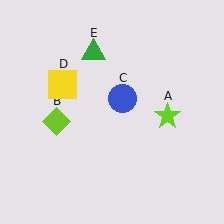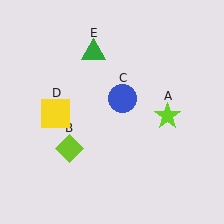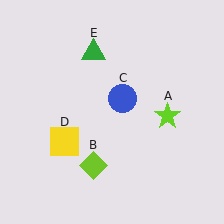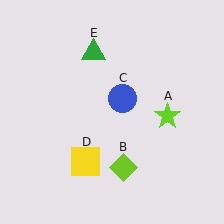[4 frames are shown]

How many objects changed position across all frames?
2 objects changed position: lime diamond (object B), yellow square (object D).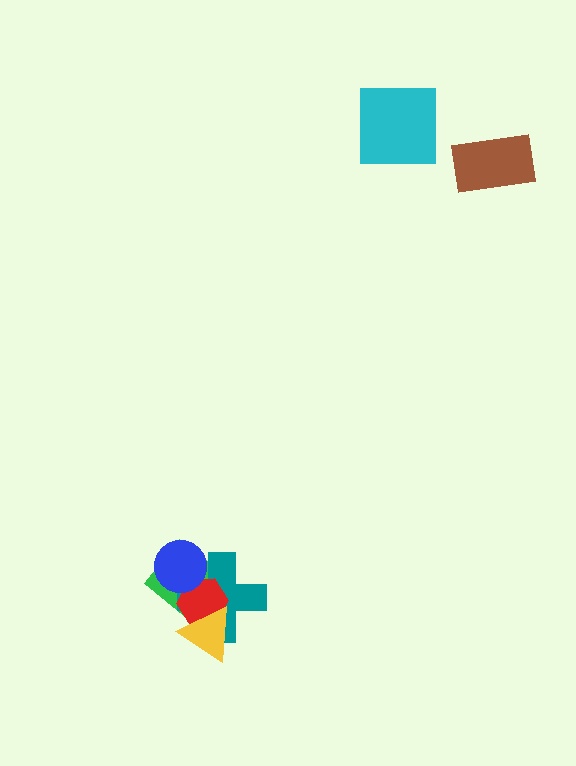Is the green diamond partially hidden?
Yes, it is partially covered by another shape.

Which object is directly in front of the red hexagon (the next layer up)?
The blue circle is directly in front of the red hexagon.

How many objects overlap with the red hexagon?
4 objects overlap with the red hexagon.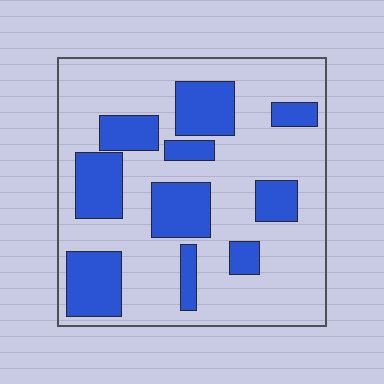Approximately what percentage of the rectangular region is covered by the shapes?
Approximately 30%.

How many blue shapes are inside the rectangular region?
10.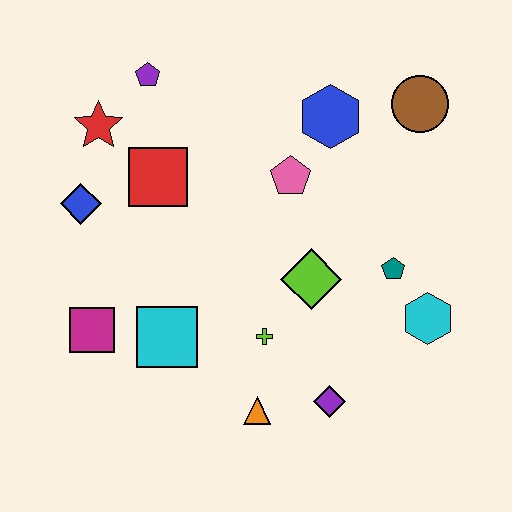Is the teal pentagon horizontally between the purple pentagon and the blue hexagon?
No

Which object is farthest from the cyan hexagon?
The red star is farthest from the cyan hexagon.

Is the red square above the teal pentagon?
Yes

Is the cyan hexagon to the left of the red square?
No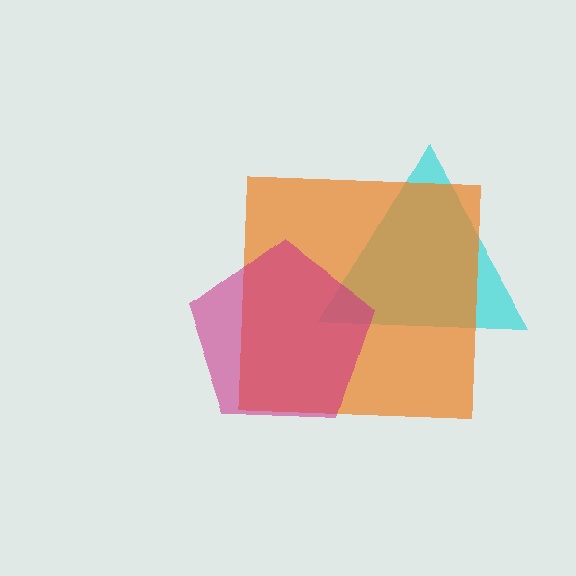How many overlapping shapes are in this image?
There are 3 overlapping shapes in the image.